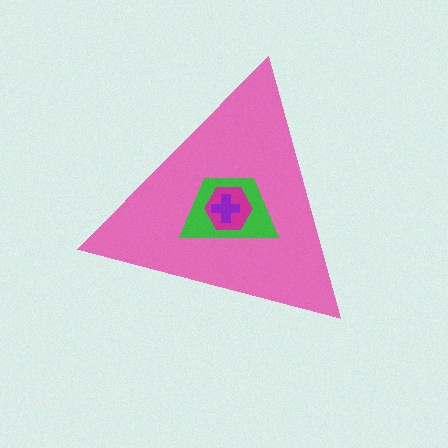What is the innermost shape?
The purple cross.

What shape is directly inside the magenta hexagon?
The purple cross.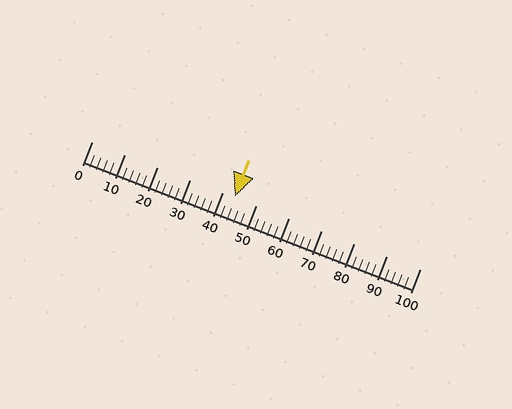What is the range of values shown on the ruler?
The ruler shows values from 0 to 100.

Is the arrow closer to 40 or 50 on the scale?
The arrow is closer to 40.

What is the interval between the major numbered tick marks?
The major tick marks are spaced 10 units apart.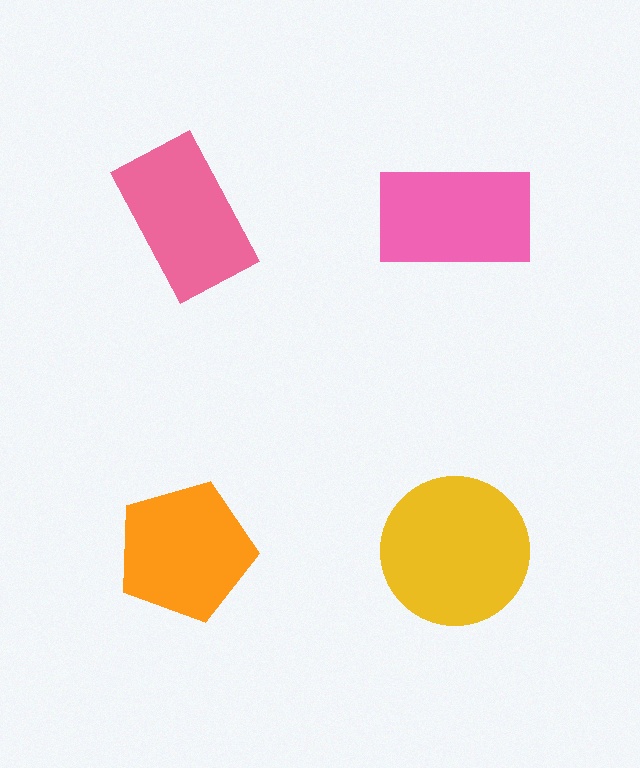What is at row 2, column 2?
A yellow circle.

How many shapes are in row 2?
2 shapes.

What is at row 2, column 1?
An orange pentagon.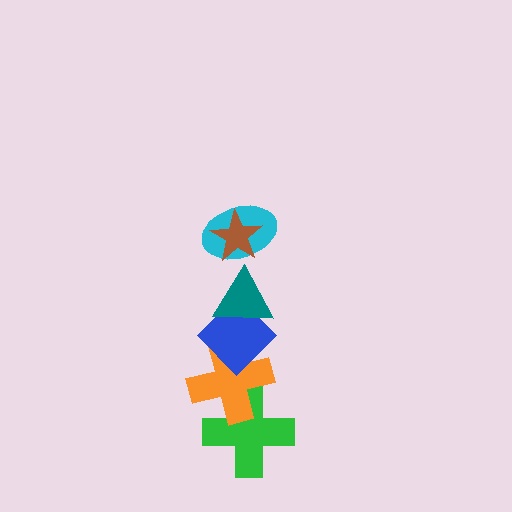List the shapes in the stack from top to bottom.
From top to bottom: the brown star, the cyan ellipse, the teal triangle, the blue diamond, the orange cross, the green cross.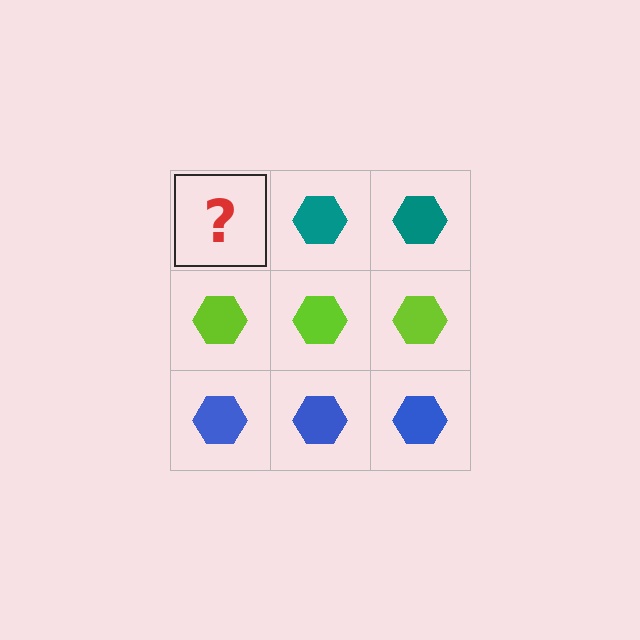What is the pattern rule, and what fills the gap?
The rule is that each row has a consistent color. The gap should be filled with a teal hexagon.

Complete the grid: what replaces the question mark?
The question mark should be replaced with a teal hexagon.